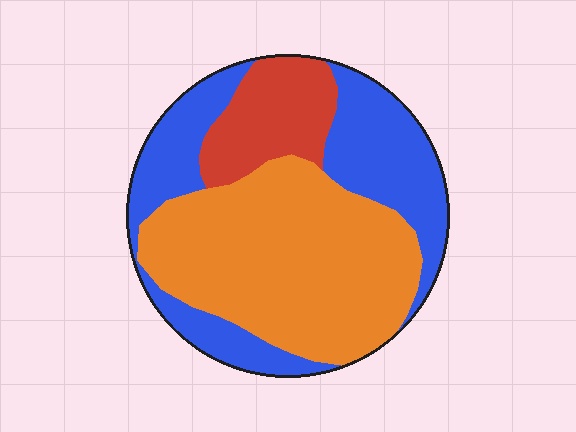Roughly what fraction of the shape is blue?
Blue takes up between a third and a half of the shape.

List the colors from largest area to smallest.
From largest to smallest: orange, blue, red.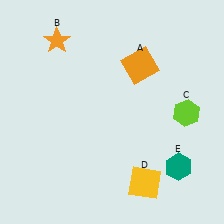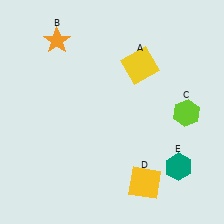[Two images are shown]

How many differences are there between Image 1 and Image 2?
There is 1 difference between the two images.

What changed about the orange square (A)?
In Image 1, A is orange. In Image 2, it changed to yellow.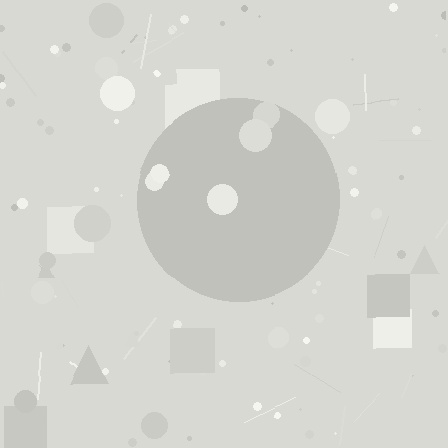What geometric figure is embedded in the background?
A circle is embedded in the background.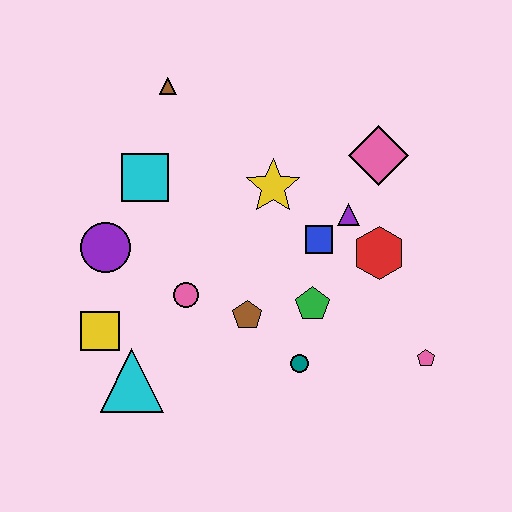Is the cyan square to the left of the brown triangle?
Yes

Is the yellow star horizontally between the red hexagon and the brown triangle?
Yes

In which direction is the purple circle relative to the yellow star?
The purple circle is to the left of the yellow star.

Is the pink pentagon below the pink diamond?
Yes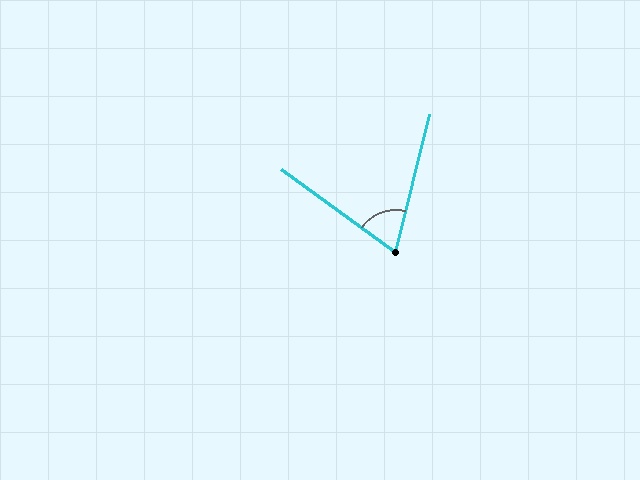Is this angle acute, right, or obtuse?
It is acute.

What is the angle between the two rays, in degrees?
Approximately 68 degrees.